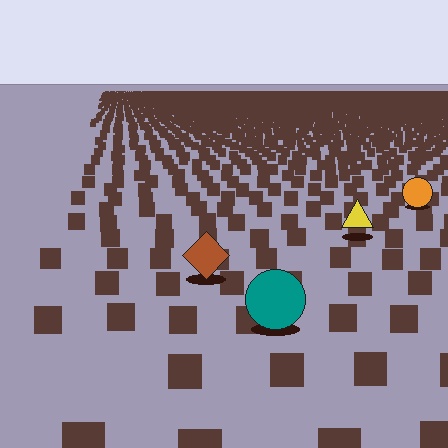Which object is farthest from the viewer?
The orange circle is farthest from the viewer. It appears smaller and the ground texture around it is denser.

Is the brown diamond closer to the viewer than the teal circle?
No. The teal circle is closer — you can tell from the texture gradient: the ground texture is coarser near it.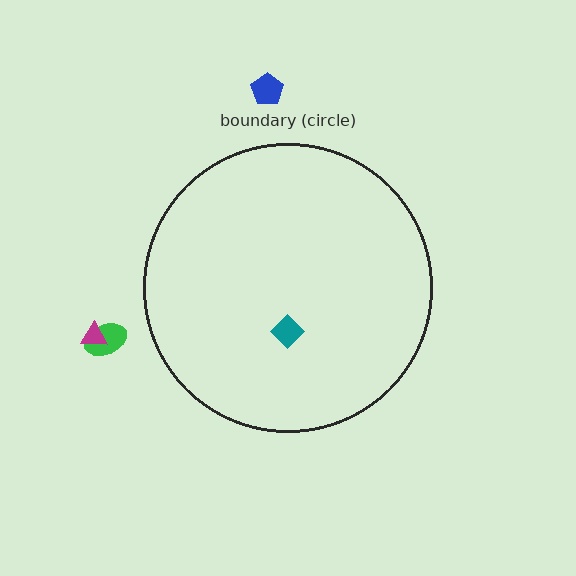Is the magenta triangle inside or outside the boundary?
Outside.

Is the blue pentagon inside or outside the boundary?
Outside.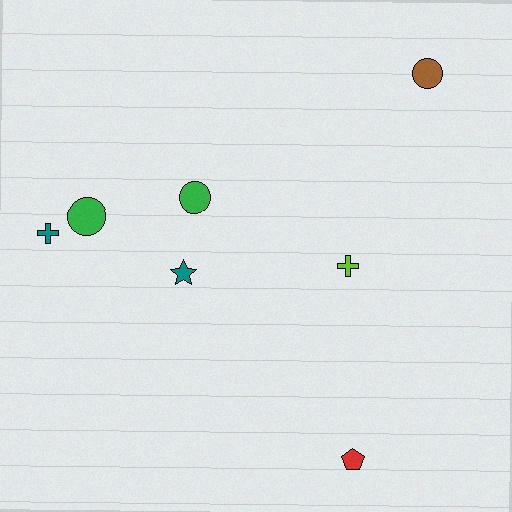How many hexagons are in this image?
There are no hexagons.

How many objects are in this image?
There are 7 objects.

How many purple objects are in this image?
There are no purple objects.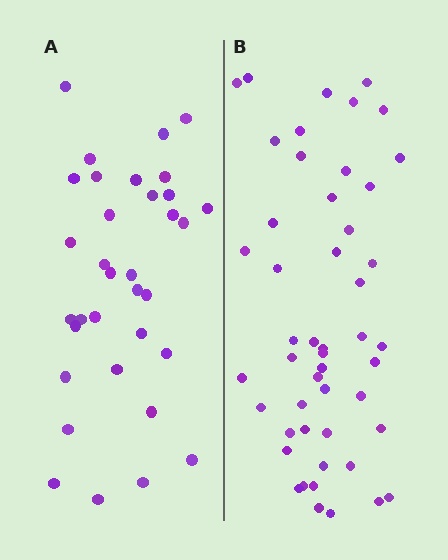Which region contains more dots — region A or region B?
Region B (the right region) has more dots.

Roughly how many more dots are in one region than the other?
Region B has approximately 15 more dots than region A.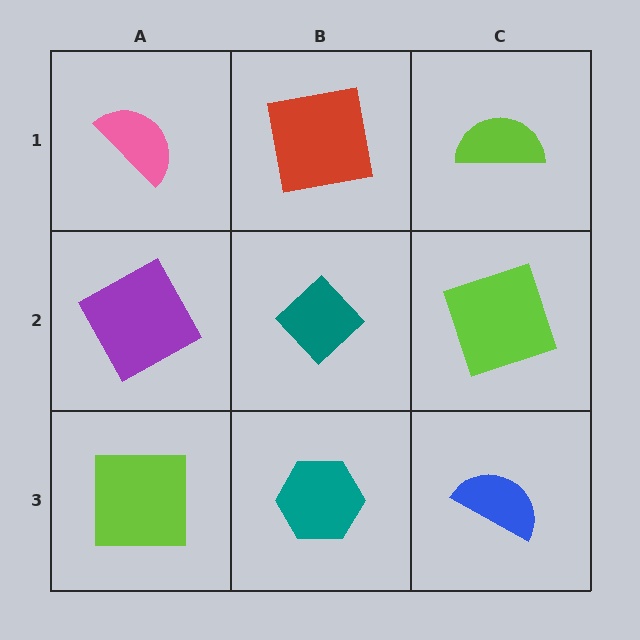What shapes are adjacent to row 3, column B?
A teal diamond (row 2, column B), a lime square (row 3, column A), a blue semicircle (row 3, column C).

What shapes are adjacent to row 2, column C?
A lime semicircle (row 1, column C), a blue semicircle (row 3, column C), a teal diamond (row 2, column B).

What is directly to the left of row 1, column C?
A red square.